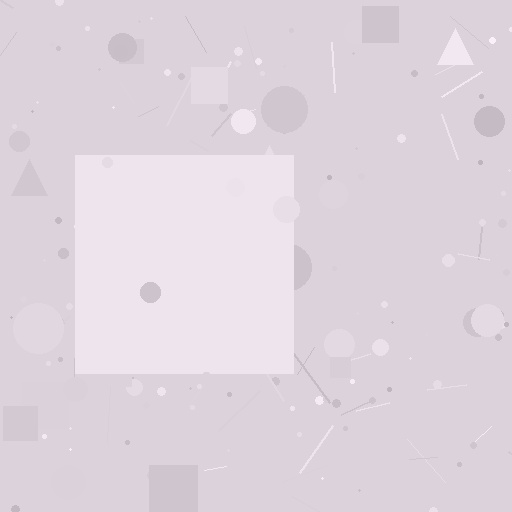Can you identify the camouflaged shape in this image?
The camouflaged shape is a square.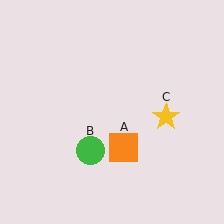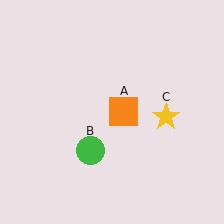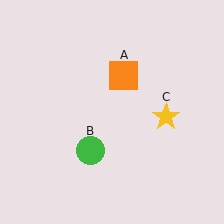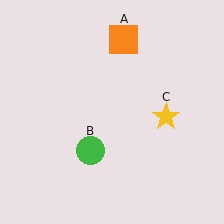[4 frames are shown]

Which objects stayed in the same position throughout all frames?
Green circle (object B) and yellow star (object C) remained stationary.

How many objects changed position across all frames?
1 object changed position: orange square (object A).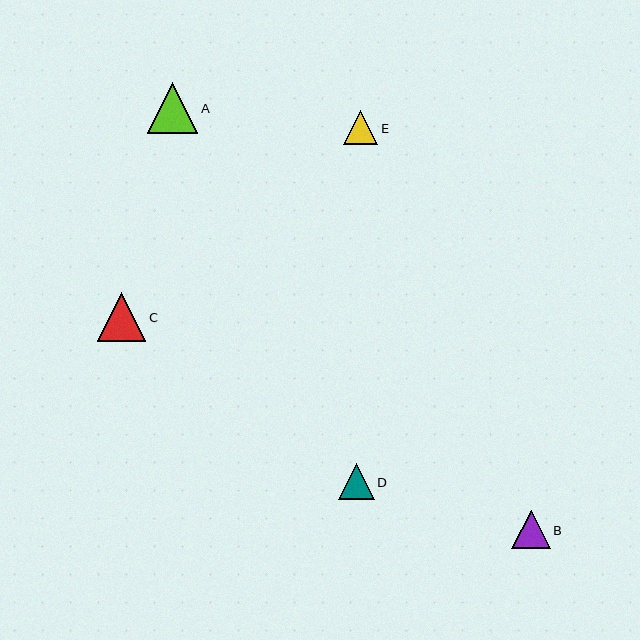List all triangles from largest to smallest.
From largest to smallest: A, C, B, D, E.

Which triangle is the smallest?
Triangle E is the smallest with a size of approximately 34 pixels.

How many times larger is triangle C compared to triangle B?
Triangle C is approximately 1.3 times the size of triangle B.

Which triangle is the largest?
Triangle A is the largest with a size of approximately 51 pixels.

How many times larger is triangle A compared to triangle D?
Triangle A is approximately 1.4 times the size of triangle D.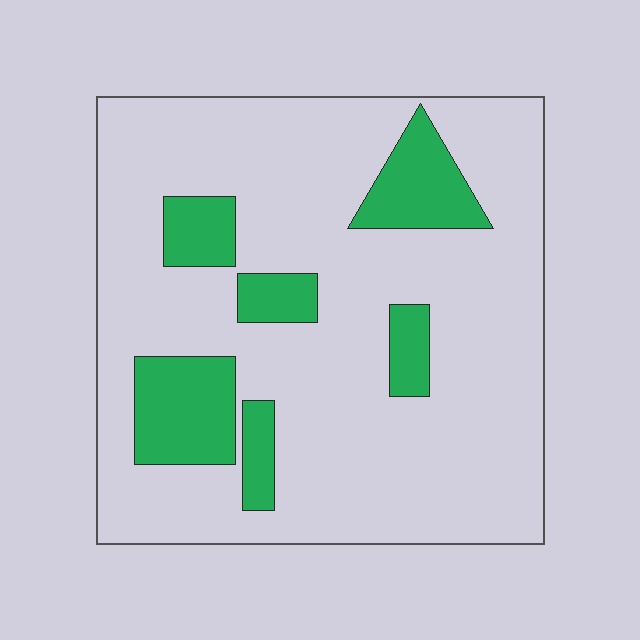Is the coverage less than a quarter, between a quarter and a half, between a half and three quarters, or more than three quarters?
Less than a quarter.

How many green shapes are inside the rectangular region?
6.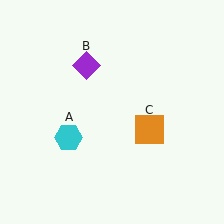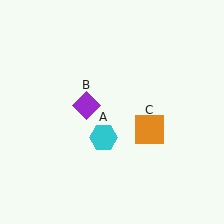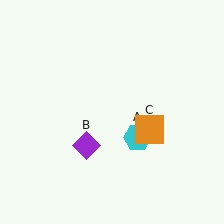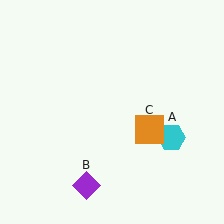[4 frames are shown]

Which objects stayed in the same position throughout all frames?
Orange square (object C) remained stationary.